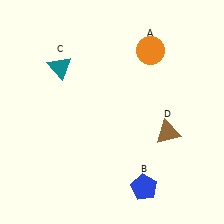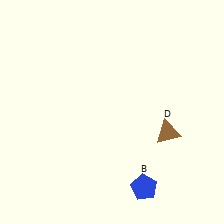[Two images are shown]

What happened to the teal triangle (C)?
The teal triangle (C) was removed in Image 2. It was in the top-left area of Image 1.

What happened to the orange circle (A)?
The orange circle (A) was removed in Image 2. It was in the top-right area of Image 1.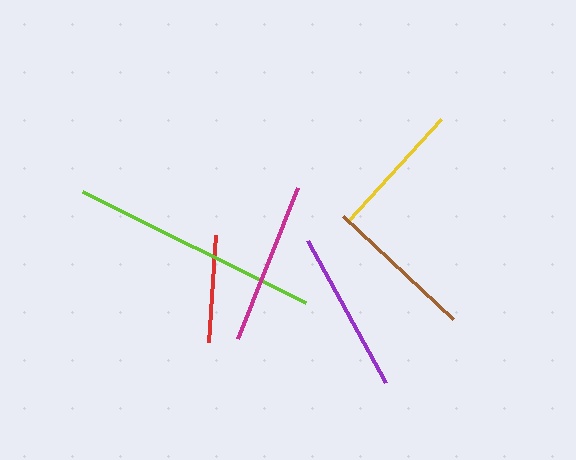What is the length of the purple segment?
The purple segment is approximately 162 pixels long.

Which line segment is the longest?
The lime line is the longest at approximately 249 pixels.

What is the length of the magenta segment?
The magenta segment is approximately 162 pixels long.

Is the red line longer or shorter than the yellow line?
The yellow line is longer than the red line.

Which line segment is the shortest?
The red line is the shortest at approximately 106 pixels.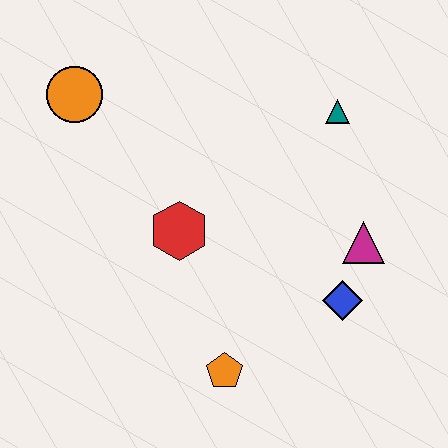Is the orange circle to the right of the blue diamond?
No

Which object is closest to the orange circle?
The red hexagon is closest to the orange circle.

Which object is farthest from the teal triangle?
The orange pentagon is farthest from the teal triangle.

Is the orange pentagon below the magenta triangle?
Yes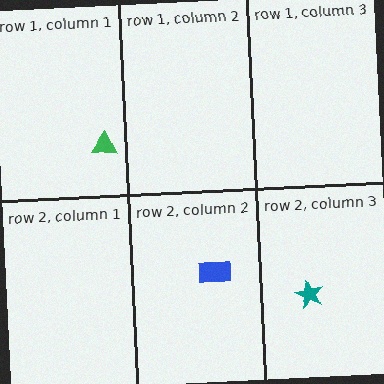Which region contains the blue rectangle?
The row 2, column 2 region.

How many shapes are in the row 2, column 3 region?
1.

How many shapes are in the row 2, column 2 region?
1.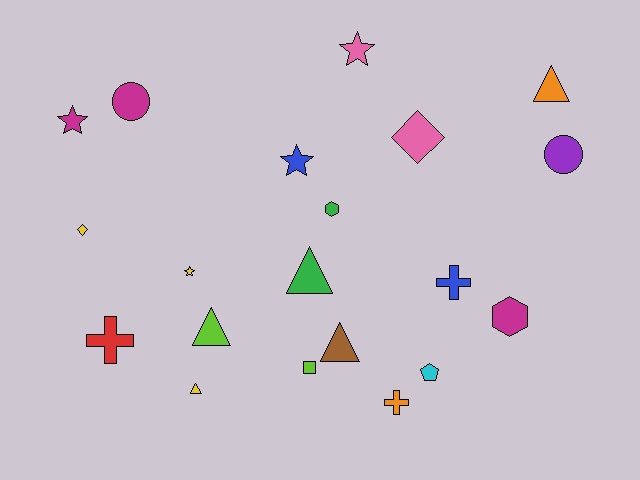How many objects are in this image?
There are 20 objects.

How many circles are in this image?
There are 2 circles.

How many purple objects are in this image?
There is 1 purple object.